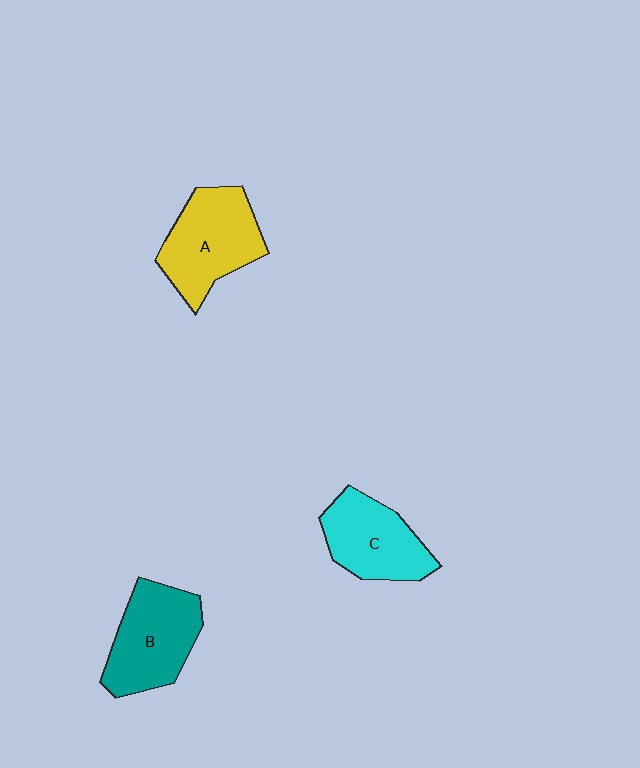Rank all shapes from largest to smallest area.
From largest to smallest: A (yellow), B (teal), C (cyan).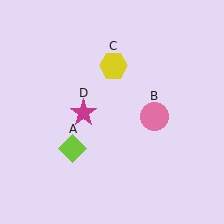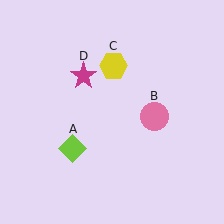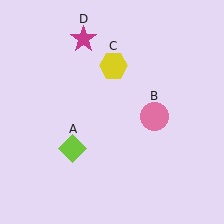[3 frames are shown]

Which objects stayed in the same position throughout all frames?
Lime diamond (object A) and pink circle (object B) and yellow hexagon (object C) remained stationary.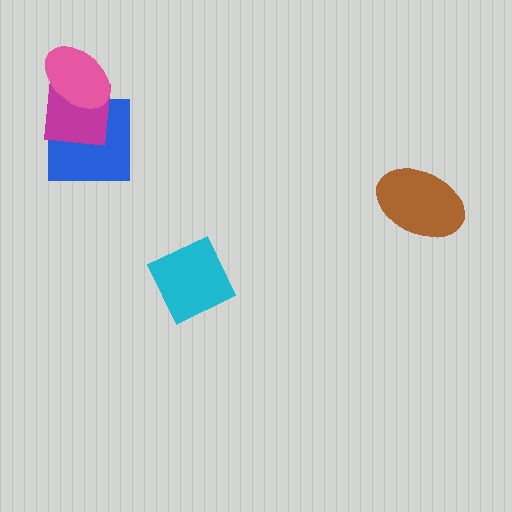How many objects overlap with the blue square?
2 objects overlap with the blue square.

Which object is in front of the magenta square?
The pink ellipse is in front of the magenta square.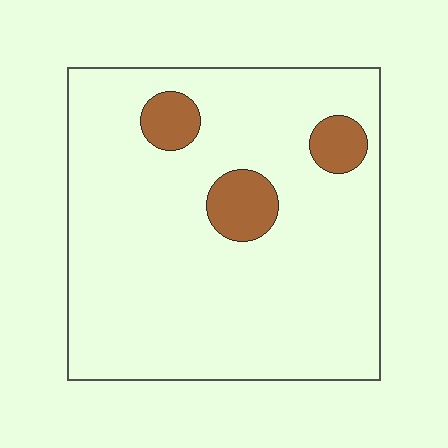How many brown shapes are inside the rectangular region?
3.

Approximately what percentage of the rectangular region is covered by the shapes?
Approximately 10%.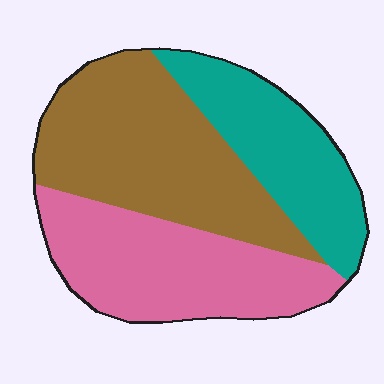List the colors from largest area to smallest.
From largest to smallest: brown, pink, teal.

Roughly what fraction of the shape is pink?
Pink covers around 35% of the shape.